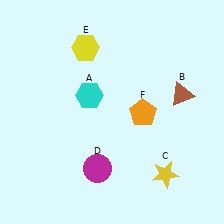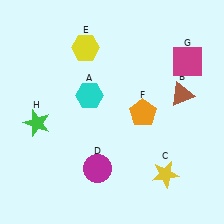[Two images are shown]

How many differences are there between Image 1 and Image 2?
There are 2 differences between the two images.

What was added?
A magenta square (G), a green star (H) were added in Image 2.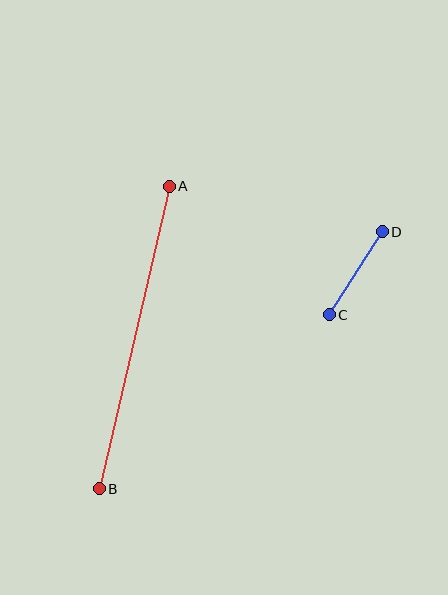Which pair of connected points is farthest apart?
Points A and B are farthest apart.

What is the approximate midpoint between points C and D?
The midpoint is at approximately (356, 273) pixels.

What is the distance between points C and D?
The distance is approximately 98 pixels.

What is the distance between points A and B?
The distance is approximately 310 pixels.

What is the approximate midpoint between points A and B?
The midpoint is at approximately (134, 338) pixels.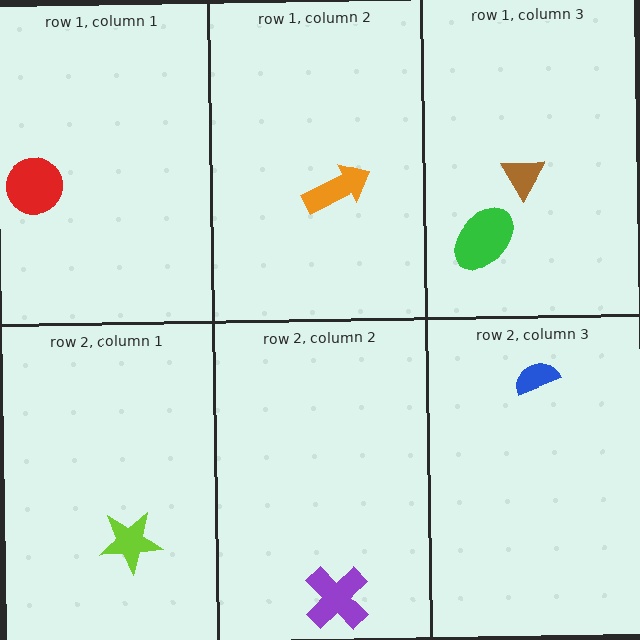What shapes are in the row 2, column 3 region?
The blue semicircle.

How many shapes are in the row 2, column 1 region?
1.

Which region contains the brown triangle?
The row 1, column 3 region.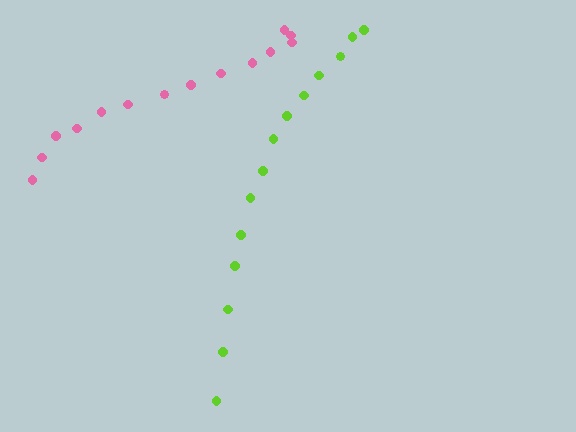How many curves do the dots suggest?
There are 2 distinct paths.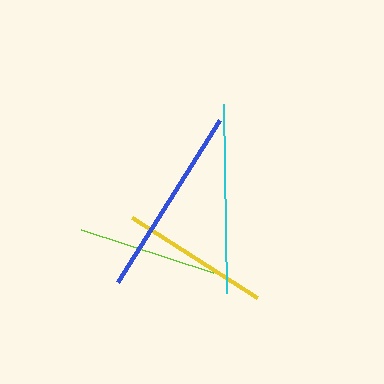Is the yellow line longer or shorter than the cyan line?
The cyan line is longer than the yellow line.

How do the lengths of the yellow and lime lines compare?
The yellow and lime lines are approximately the same length.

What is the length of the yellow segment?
The yellow segment is approximately 149 pixels long.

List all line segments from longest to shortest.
From longest to shortest: blue, cyan, yellow, lime.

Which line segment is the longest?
The blue line is the longest at approximately 192 pixels.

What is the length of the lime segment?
The lime segment is approximately 139 pixels long.